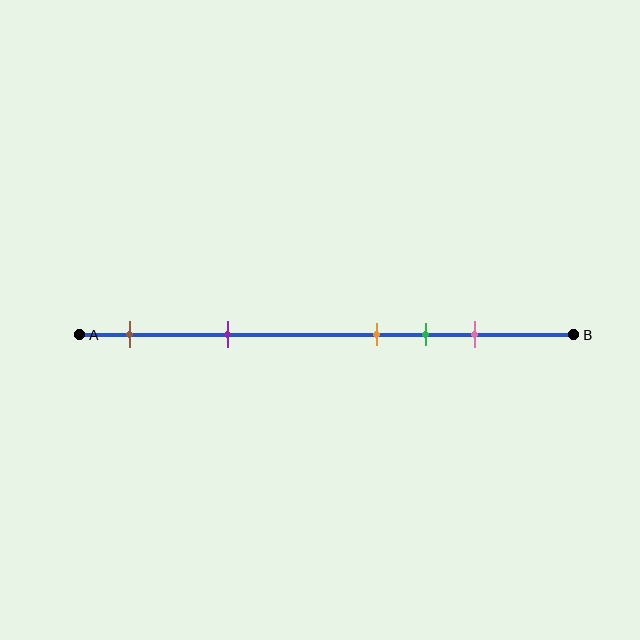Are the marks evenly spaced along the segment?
No, the marks are not evenly spaced.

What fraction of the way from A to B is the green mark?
The green mark is approximately 70% (0.7) of the way from A to B.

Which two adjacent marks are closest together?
The orange and green marks are the closest adjacent pair.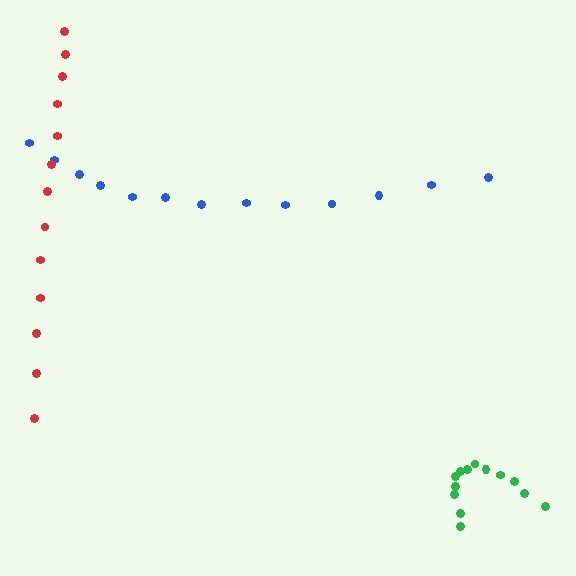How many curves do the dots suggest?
There are 3 distinct paths.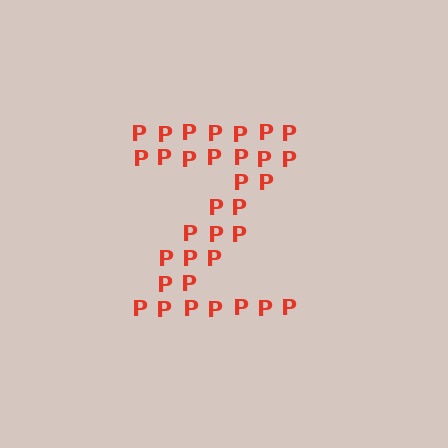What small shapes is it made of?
It is made of small letter P's.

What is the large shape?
The large shape is the letter Z.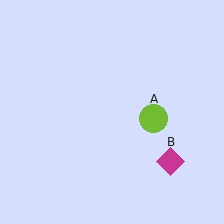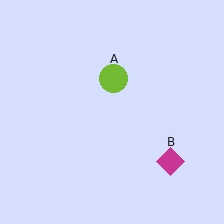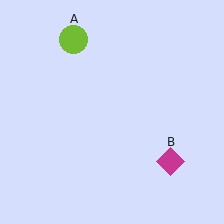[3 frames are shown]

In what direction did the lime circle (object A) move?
The lime circle (object A) moved up and to the left.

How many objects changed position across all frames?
1 object changed position: lime circle (object A).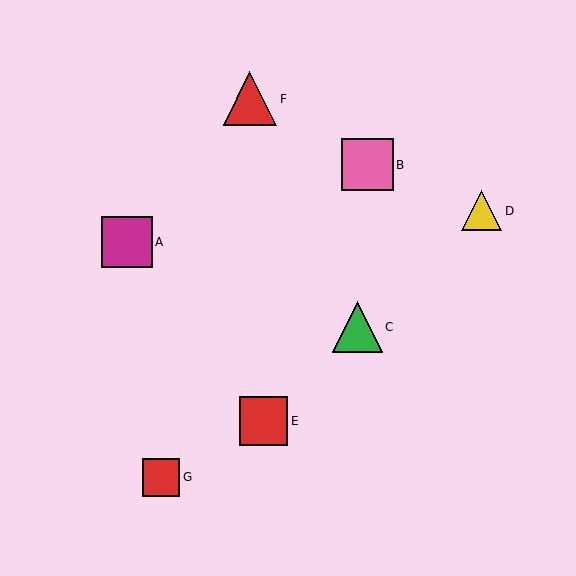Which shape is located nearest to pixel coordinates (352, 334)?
The green triangle (labeled C) at (357, 327) is nearest to that location.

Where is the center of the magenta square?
The center of the magenta square is at (127, 242).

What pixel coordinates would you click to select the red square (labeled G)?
Click at (161, 477) to select the red square G.